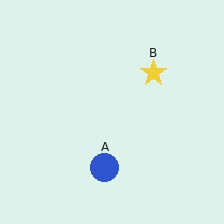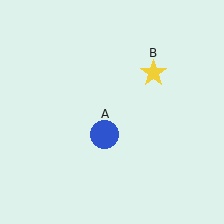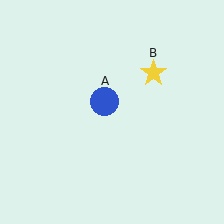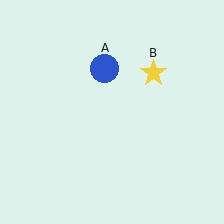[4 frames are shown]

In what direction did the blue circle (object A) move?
The blue circle (object A) moved up.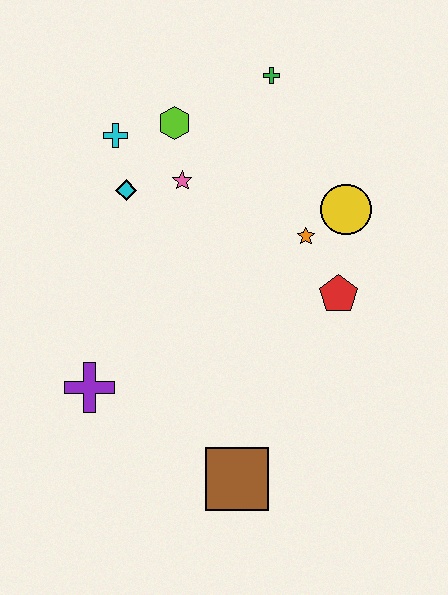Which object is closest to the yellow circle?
The orange star is closest to the yellow circle.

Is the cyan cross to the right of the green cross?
No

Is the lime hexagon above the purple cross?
Yes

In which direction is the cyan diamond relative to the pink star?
The cyan diamond is to the left of the pink star.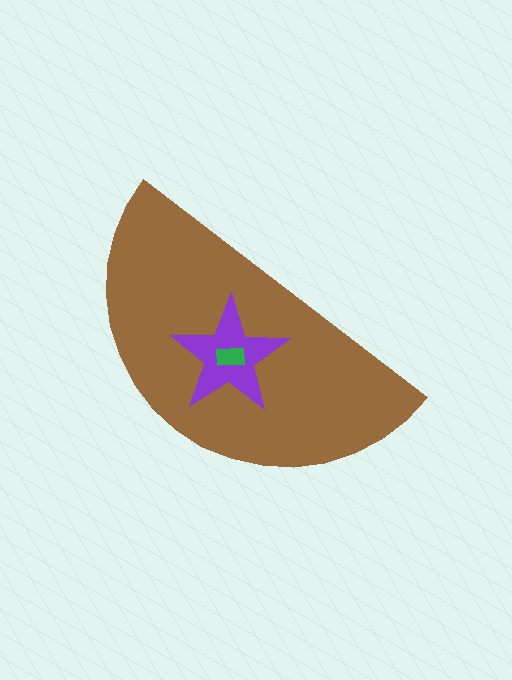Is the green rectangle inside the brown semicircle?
Yes.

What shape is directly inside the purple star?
The green rectangle.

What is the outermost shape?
The brown semicircle.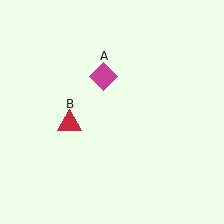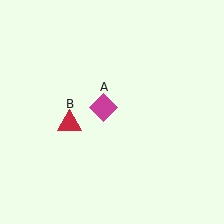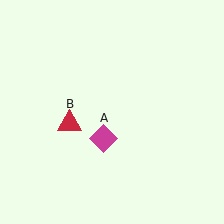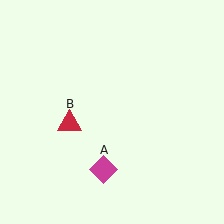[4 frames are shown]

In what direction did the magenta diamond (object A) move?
The magenta diamond (object A) moved down.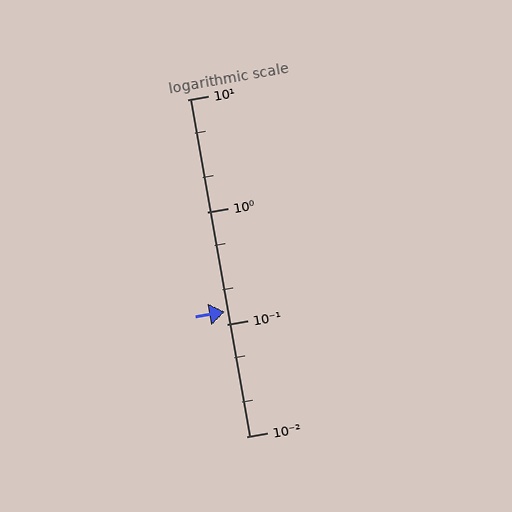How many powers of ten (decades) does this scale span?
The scale spans 3 decades, from 0.01 to 10.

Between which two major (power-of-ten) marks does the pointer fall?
The pointer is between 0.1 and 1.